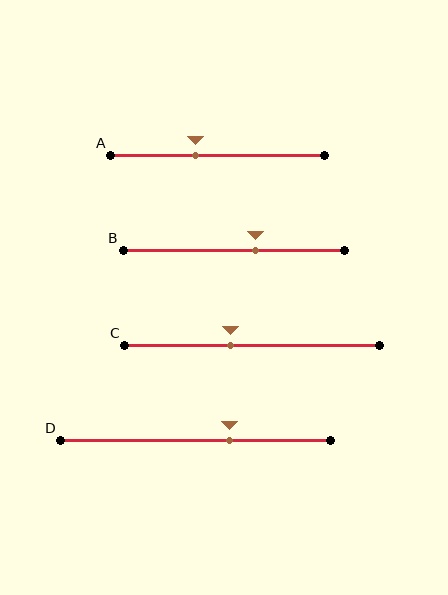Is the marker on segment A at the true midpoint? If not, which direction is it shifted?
No, the marker on segment A is shifted to the left by about 11% of the segment length.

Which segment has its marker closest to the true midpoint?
Segment C has its marker closest to the true midpoint.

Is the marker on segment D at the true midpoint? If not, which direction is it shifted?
No, the marker on segment D is shifted to the right by about 13% of the segment length.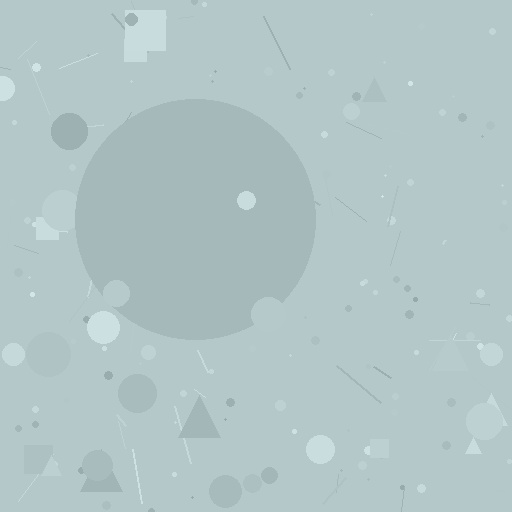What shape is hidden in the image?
A circle is hidden in the image.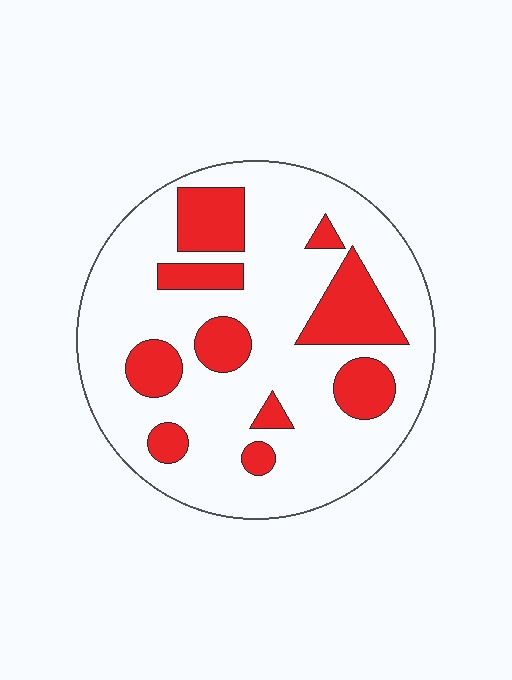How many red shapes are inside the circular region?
10.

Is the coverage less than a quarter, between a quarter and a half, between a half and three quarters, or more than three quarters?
Less than a quarter.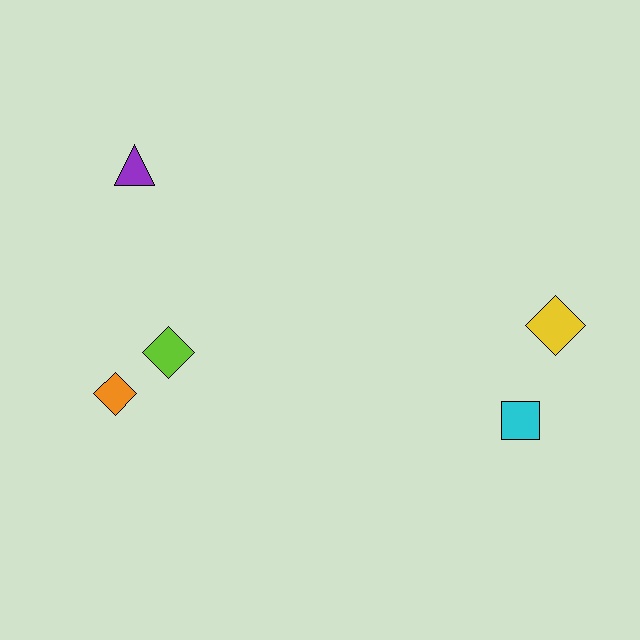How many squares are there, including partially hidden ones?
There is 1 square.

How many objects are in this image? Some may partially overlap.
There are 5 objects.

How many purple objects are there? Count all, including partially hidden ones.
There is 1 purple object.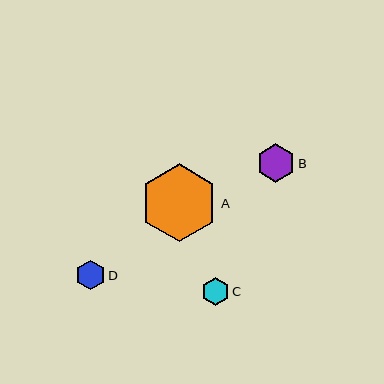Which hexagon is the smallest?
Hexagon C is the smallest with a size of approximately 28 pixels.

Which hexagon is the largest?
Hexagon A is the largest with a size of approximately 78 pixels.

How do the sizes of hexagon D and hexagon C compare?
Hexagon D and hexagon C are approximately the same size.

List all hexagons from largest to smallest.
From largest to smallest: A, B, D, C.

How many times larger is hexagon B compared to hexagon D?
Hexagon B is approximately 1.3 times the size of hexagon D.